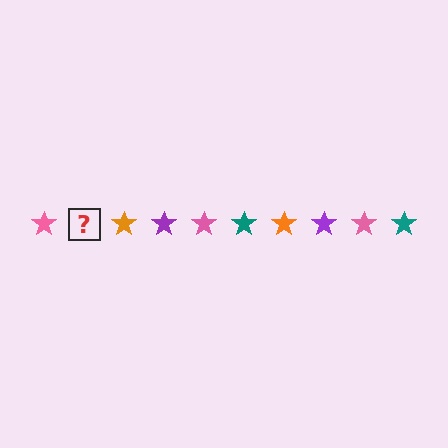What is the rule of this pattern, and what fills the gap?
The rule is that the pattern cycles through pink, teal, orange, purple stars. The gap should be filled with a teal star.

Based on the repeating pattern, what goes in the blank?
The blank should be a teal star.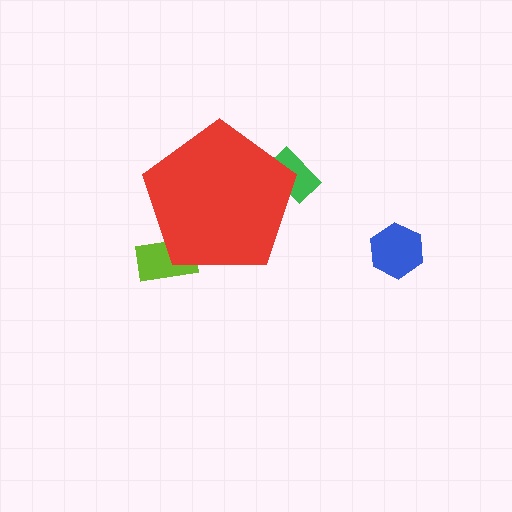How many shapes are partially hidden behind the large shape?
2 shapes are partially hidden.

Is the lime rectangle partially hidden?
Yes, the lime rectangle is partially hidden behind the red pentagon.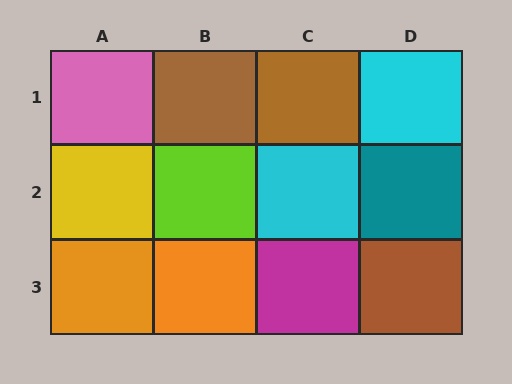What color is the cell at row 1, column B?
Brown.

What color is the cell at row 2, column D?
Teal.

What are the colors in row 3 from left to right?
Orange, orange, magenta, brown.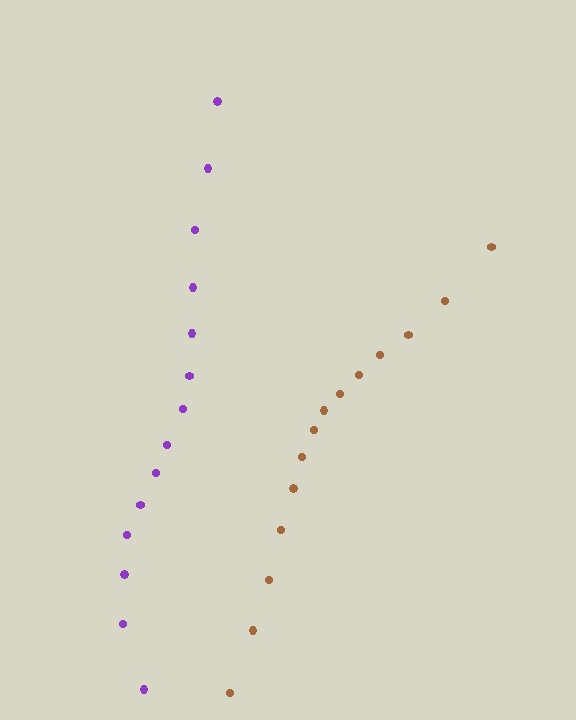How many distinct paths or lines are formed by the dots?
There are 2 distinct paths.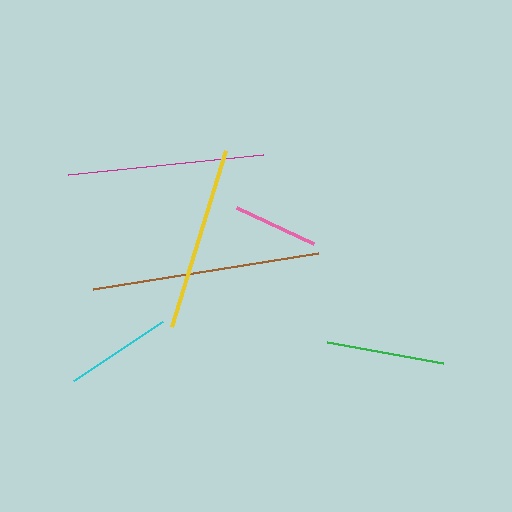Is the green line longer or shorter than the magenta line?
The magenta line is longer than the green line.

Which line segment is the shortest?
The pink line is the shortest at approximately 84 pixels.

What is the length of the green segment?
The green segment is approximately 118 pixels long.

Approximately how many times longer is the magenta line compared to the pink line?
The magenta line is approximately 2.3 times the length of the pink line.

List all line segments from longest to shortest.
From longest to shortest: brown, magenta, yellow, green, cyan, pink.